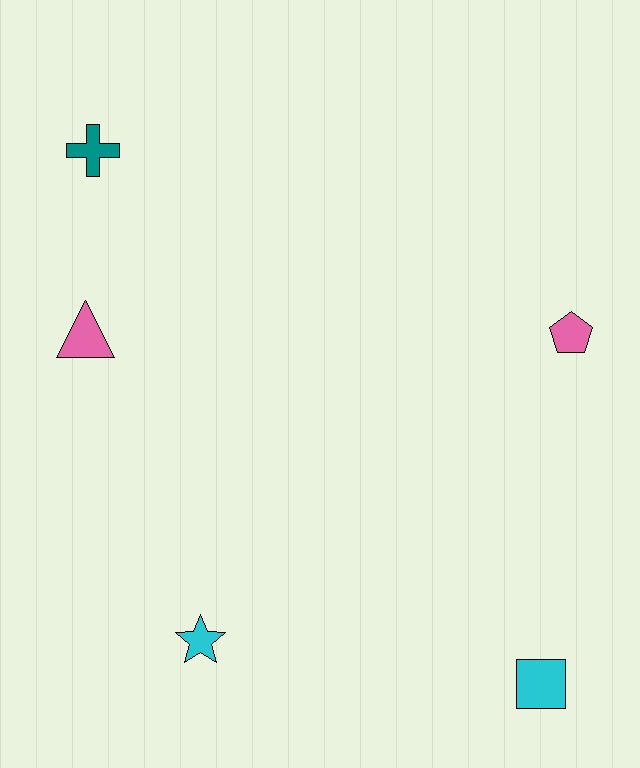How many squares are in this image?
There is 1 square.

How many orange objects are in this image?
There are no orange objects.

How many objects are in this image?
There are 5 objects.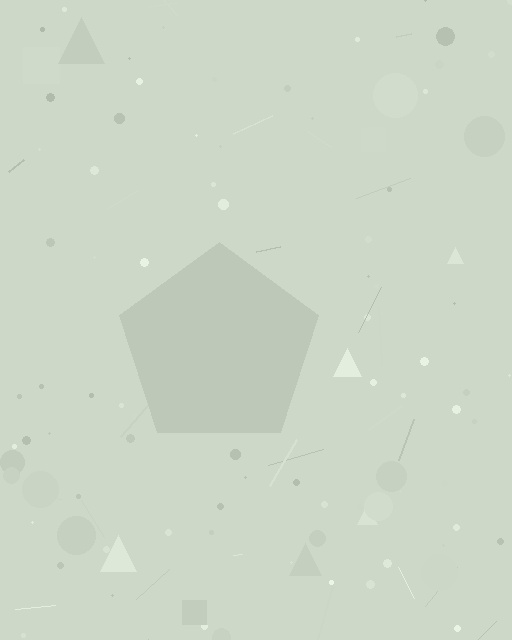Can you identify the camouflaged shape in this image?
The camouflaged shape is a pentagon.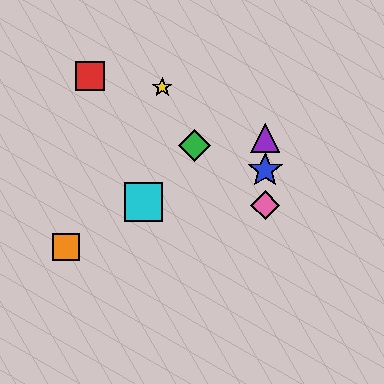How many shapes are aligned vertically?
3 shapes (the blue star, the purple triangle, the pink diamond) are aligned vertically.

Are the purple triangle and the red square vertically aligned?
No, the purple triangle is at x≈265 and the red square is at x≈90.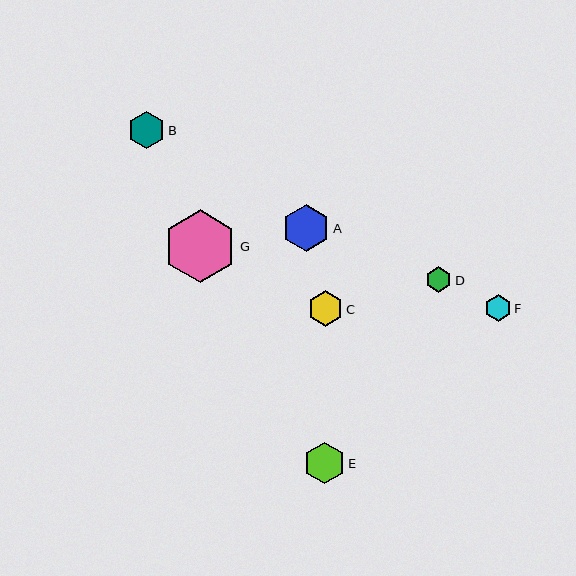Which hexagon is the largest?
Hexagon G is the largest with a size of approximately 73 pixels.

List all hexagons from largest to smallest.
From largest to smallest: G, A, E, B, C, F, D.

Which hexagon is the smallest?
Hexagon D is the smallest with a size of approximately 25 pixels.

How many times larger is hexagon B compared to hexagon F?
Hexagon B is approximately 1.4 times the size of hexagon F.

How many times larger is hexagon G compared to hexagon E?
Hexagon G is approximately 1.8 times the size of hexagon E.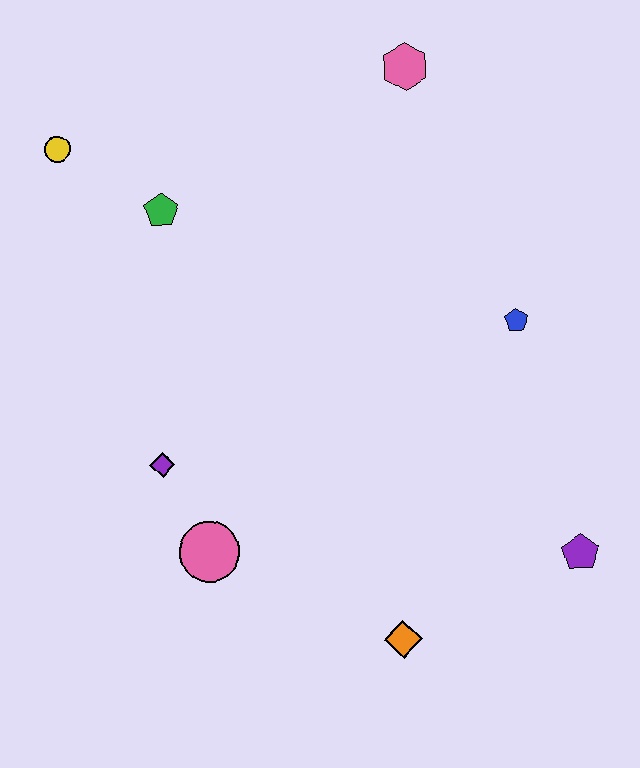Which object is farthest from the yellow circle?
The purple pentagon is farthest from the yellow circle.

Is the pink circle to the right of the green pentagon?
Yes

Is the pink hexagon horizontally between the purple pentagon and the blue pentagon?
No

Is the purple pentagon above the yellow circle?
No